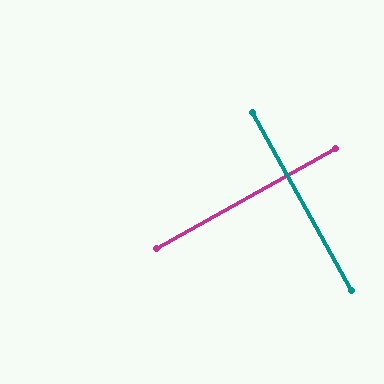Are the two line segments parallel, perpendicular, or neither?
Perpendicular — they meet at approximately 90°.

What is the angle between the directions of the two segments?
Approximately 90 degrees.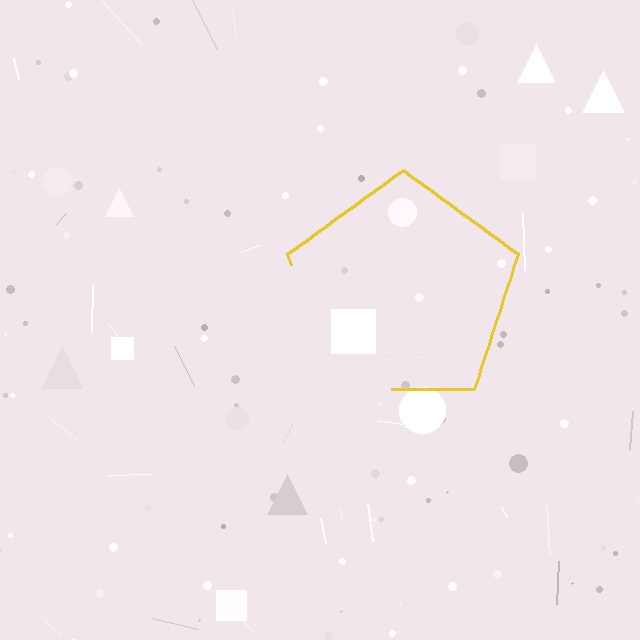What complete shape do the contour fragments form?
The contour fragments form a pentagon.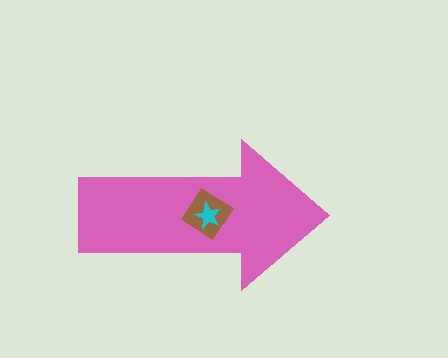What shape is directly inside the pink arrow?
The brown diamond.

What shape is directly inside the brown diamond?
The cyan star.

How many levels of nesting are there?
3.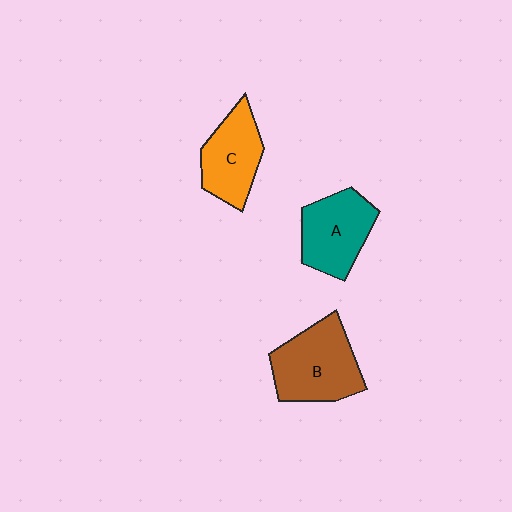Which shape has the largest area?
Shape B (brown).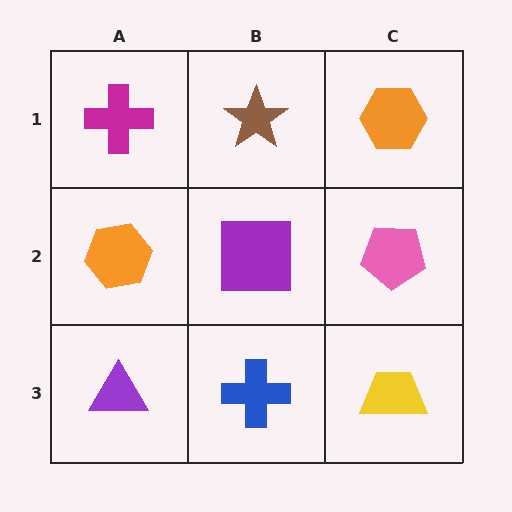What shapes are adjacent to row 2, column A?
A magenta cross (row 1, column A), a purple triangle (row 3, column A), a purple square (row 2, column B).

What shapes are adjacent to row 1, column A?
An orange hexagon (row 2, column A), a brown star (row 1, column B).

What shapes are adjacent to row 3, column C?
A pink pentagon (row 2, column C), a blue cross (row 3, column B).